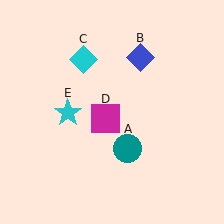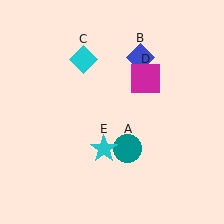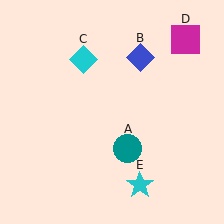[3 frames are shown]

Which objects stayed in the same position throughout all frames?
Teal circle (object A) and blue diamond (object B) and cyan diamond (object C) remained stationary.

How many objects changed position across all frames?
2 objects changed position: magenta square (object D), cyan star (object E).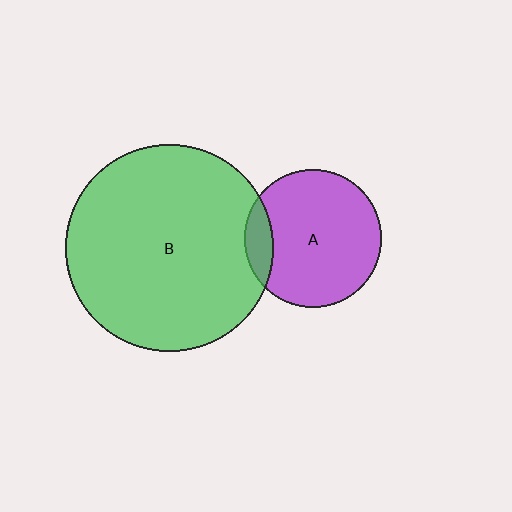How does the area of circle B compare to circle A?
Approximately 2.3 times.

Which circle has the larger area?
Circle B (green).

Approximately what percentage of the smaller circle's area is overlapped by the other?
Approximately 10%.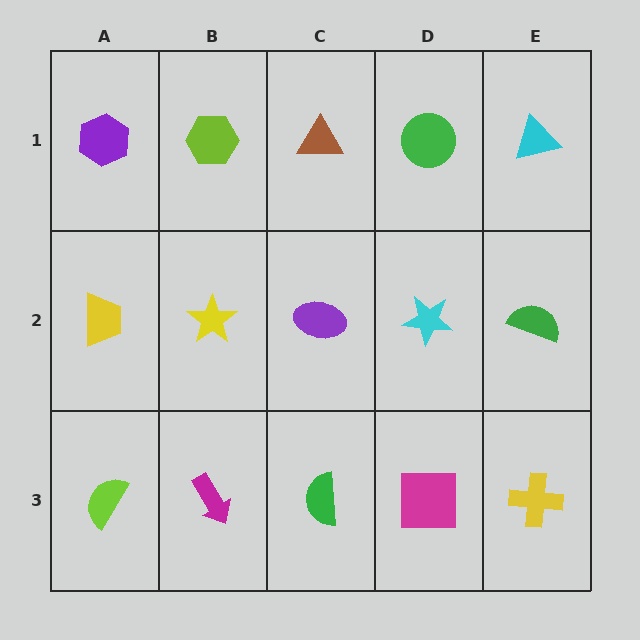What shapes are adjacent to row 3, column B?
A yellow star (row 2, column B), a lime semicircle (row 3, column A), a green semicircle (row 3, column C).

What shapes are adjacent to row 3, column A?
A yellow trapezoid (row 2, column A), a magenta arrow (row 3, column B).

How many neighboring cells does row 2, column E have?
3.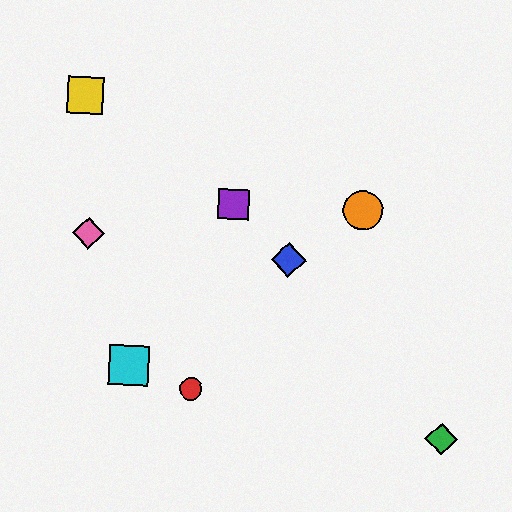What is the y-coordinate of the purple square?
The purple square is at y≈204.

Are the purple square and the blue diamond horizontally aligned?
No, the purple square is at y≈204 and the blue diamond is at y≈260.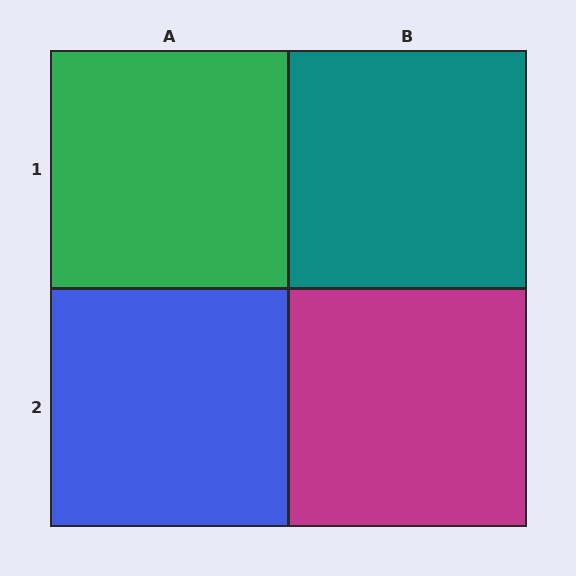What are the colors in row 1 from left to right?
Green, teal.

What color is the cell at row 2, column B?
Magenta.